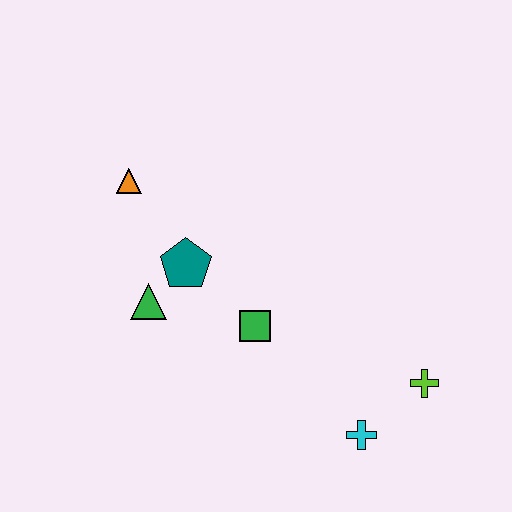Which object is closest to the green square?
The teal pentagon is closest to the green square.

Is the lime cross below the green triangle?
Yes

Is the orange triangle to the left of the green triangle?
Yes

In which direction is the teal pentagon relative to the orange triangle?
The teal pentagon is below the orange triangle.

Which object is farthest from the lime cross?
The orange triangle is farthest from the lime cross.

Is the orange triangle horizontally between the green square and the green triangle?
No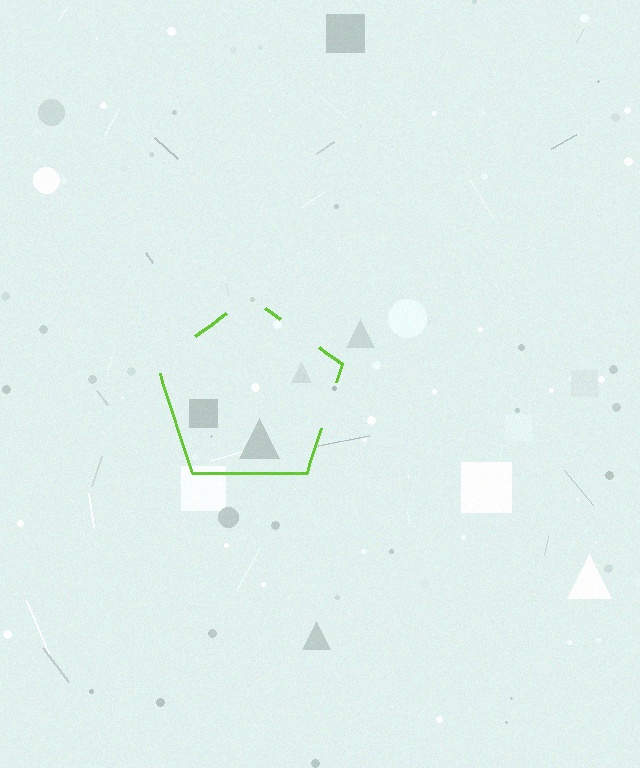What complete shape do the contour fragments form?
The contour fragments form a pentagon.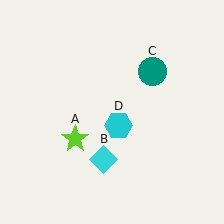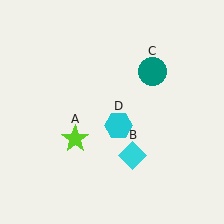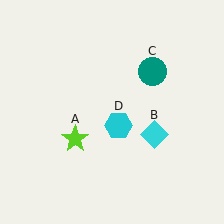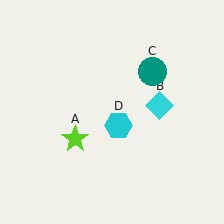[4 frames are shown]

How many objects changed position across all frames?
1 object changed position: cyan diamond (object B).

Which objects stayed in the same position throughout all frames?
Lime star (object A) and teal circle (object C) and cyan hexagon (object D) remained stationary.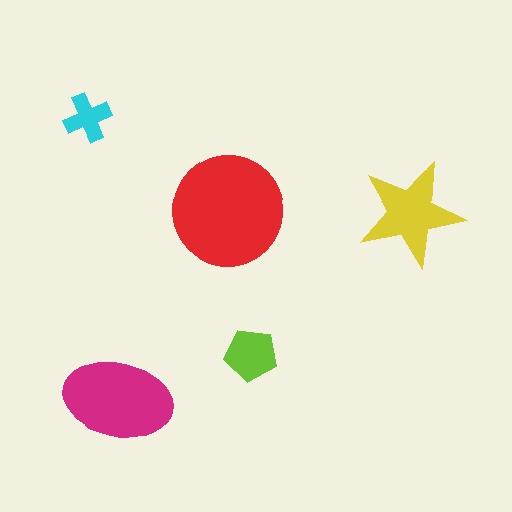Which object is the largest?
The red circle.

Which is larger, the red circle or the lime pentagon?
The red circle.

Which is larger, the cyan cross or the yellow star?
The yellow star.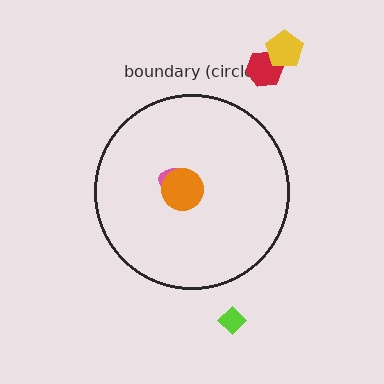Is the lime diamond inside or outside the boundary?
Outside.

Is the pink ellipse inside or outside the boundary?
Inside.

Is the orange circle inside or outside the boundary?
Inside.